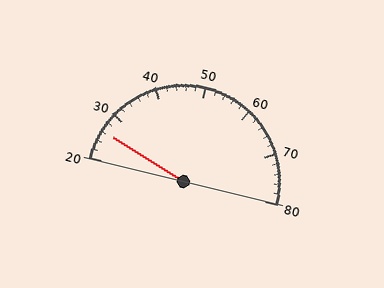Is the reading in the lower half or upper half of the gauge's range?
The reading is in the lower half of the range (20 to 80).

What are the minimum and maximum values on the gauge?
The gauge ranges from 20 to 80.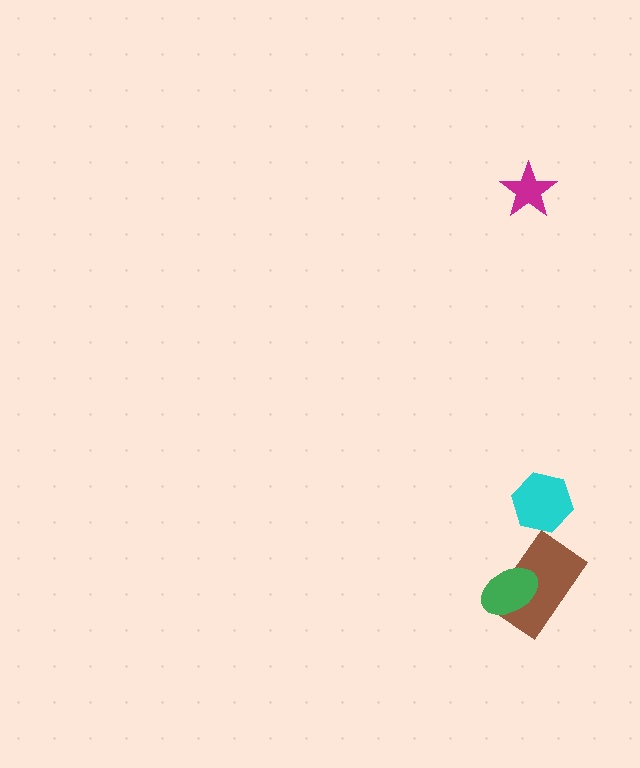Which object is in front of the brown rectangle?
The green ellipse is in front of the brown rectangle.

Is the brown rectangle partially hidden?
Yes, it is partially covered by another shape.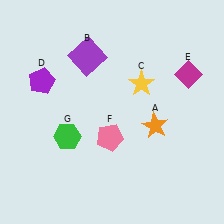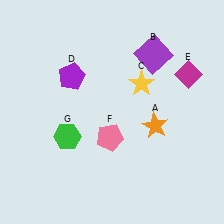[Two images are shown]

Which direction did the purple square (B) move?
The purple square (B) moved right.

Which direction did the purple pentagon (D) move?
The purple pentagon (D) moved right.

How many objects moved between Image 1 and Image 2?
2 objects moved between the two images.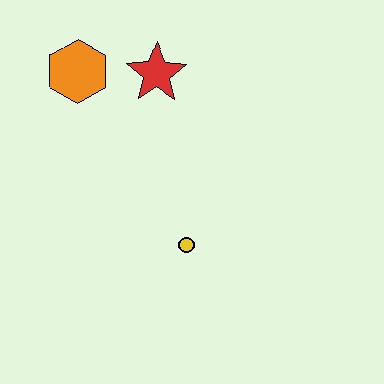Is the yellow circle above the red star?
No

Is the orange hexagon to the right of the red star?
No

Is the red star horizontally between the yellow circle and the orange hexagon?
Yes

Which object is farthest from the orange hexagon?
The yellow circle is farthest from the orange hexagon.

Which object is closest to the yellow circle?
The red star is closest to the yellow circle.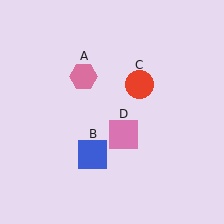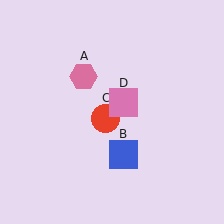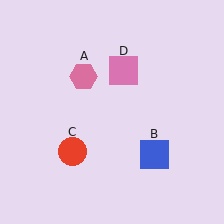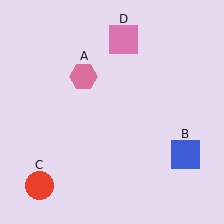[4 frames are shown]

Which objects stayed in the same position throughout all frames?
Pink hexagon (object A) remained stationary.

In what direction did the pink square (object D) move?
The pink square (object D) moved up.